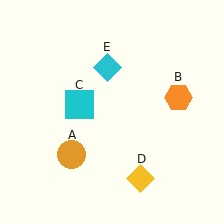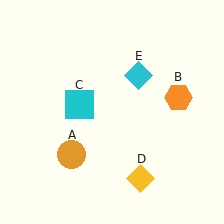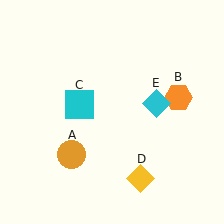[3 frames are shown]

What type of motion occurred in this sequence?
The cyan diamond (object E) rotated clockwise around the center of the scene.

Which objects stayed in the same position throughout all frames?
Orange circle (object A) and orange hexagon (object B) and cyan square (object C) and yellow diamond (object D) remained stationary.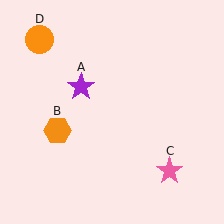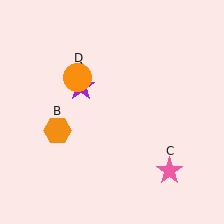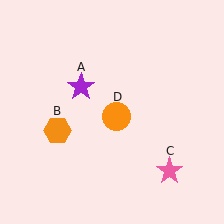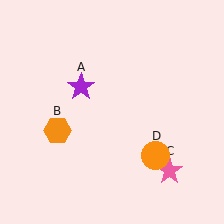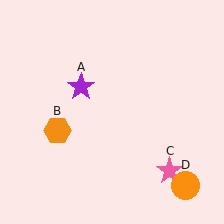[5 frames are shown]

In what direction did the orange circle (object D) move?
The orange circle (object D) moved down and to the right.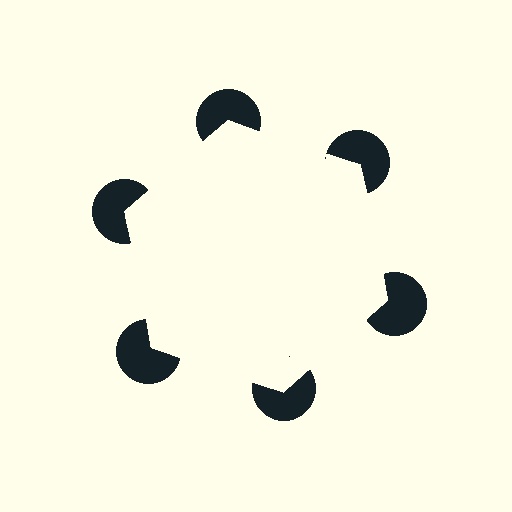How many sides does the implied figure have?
6 sides.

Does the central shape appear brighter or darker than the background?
It typically appears slightly brighter than the background, even though no actual brightness change is drawn.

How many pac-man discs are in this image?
There are 6 — one at each vertex of the illusory hexagon.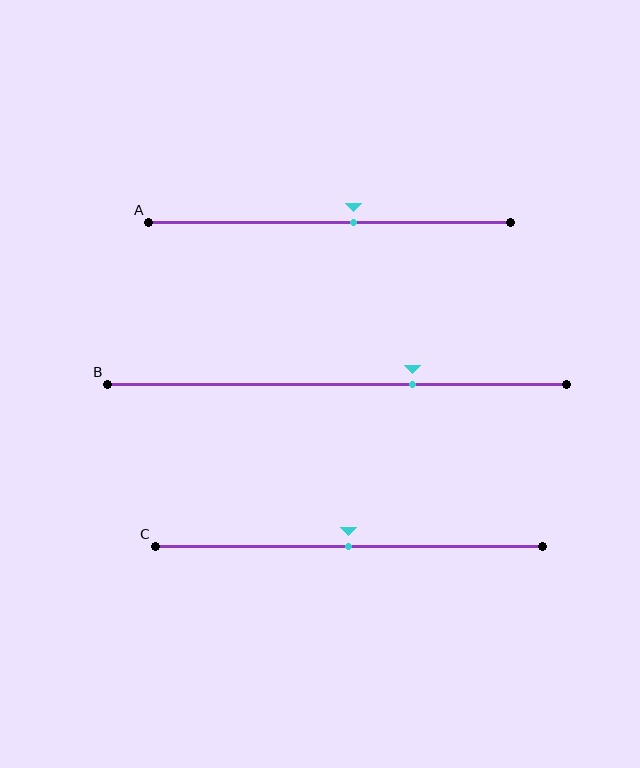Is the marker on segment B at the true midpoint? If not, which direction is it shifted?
No, the marker on segment B is shifted to the right by about 16% of the segment length.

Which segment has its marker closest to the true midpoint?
Segment C has its marker closest to the true midpoint.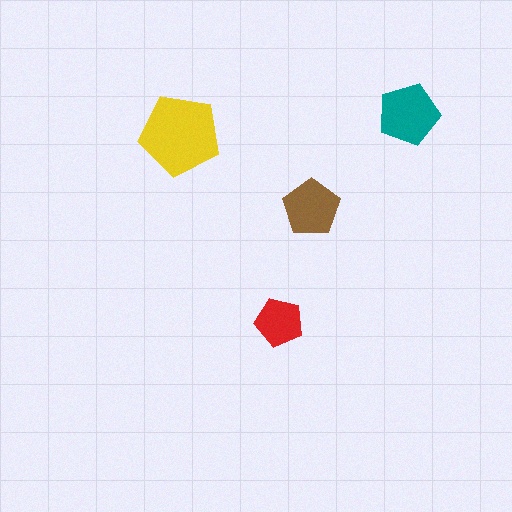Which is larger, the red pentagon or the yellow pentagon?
The yellow one.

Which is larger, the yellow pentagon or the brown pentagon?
The yellow one.